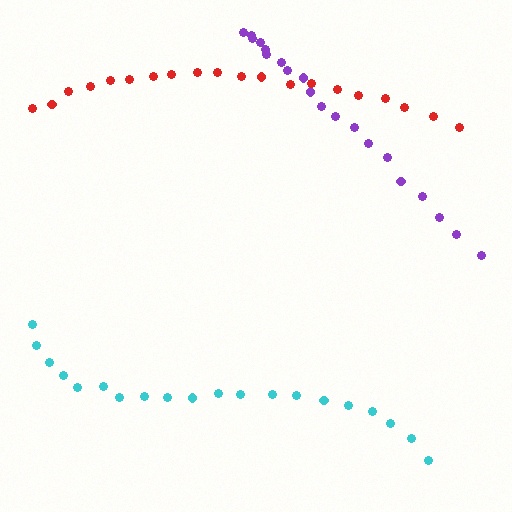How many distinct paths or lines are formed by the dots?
There are 3 distinct paths.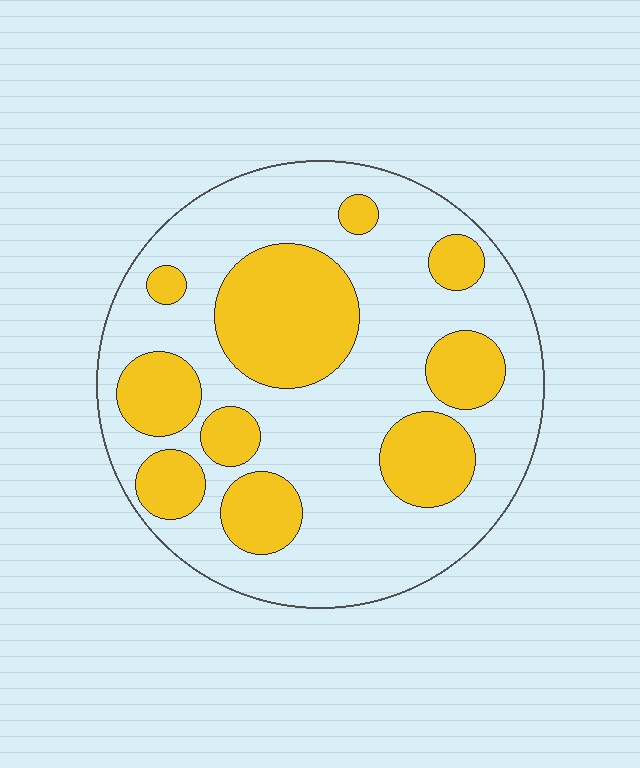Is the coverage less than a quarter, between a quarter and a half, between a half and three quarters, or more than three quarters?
Between a quarter and a half.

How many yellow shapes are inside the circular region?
10.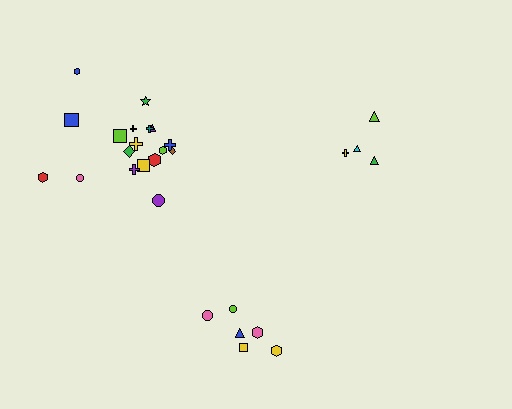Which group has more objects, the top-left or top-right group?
The top-left group.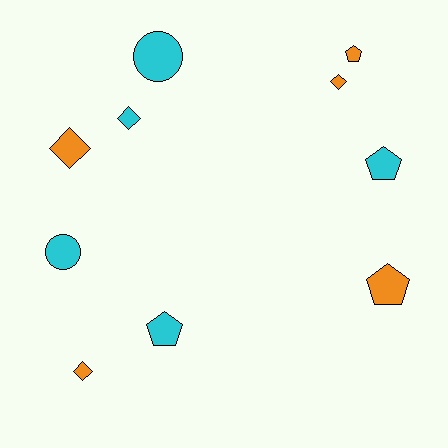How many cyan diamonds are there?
There is 1 cyan diamond.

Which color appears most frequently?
Cyan, with 5 objects.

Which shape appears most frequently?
Diamond, with 4 objects.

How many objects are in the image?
There are 10 objects.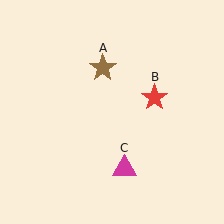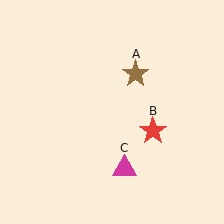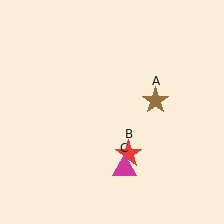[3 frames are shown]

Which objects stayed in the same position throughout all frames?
Magenta triangle (object C) remained stationary.